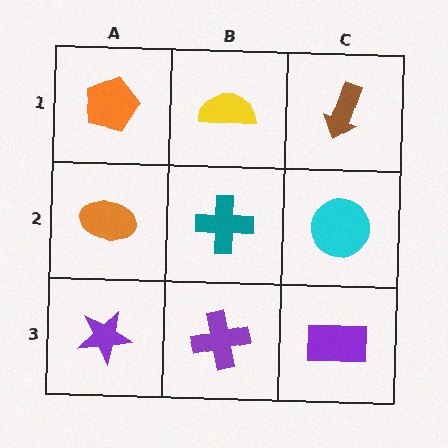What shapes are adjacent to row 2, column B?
A yellow semicircle (row 1, column B), a purple cross (row 3, column B), an orange ellipse (row 2, column A), a cyan circle (row 2, column C).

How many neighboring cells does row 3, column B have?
3.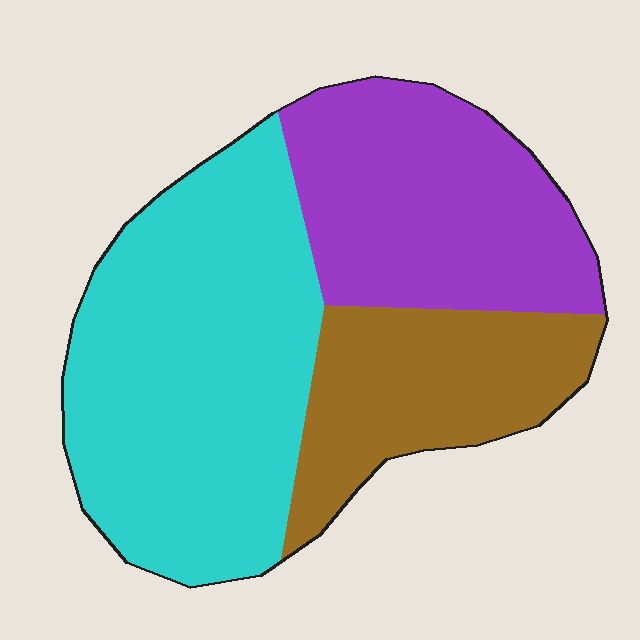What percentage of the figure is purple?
Purple covers 30% of the figure.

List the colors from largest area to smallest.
From largest to smallest: cyan, purple, brown.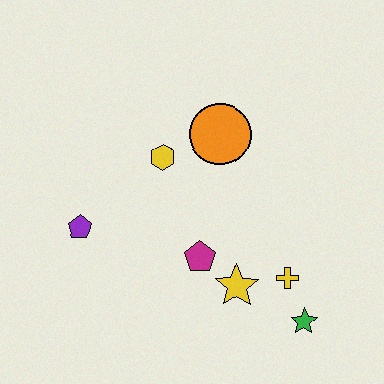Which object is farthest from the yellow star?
The purple pentagon is farthest from the yellow star.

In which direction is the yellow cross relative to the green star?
The yellow cross is above the green star.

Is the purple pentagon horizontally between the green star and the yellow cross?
No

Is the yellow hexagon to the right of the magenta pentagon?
No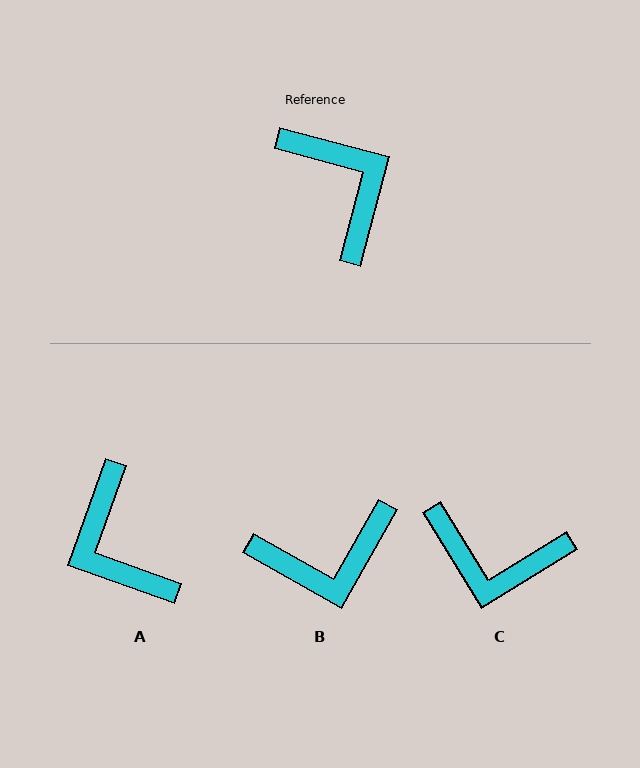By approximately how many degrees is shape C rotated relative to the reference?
Approximately 133 degrees clockwise.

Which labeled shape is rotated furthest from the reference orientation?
A, about 175 degrees away.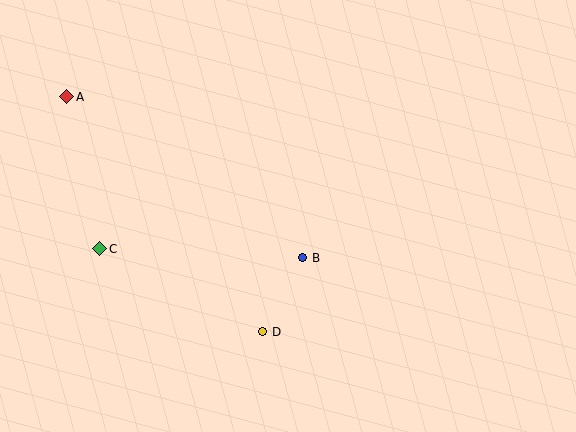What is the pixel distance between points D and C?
The distance between D and C is 183 pixels.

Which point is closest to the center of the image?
Point B at (303, 258) is closest to the center.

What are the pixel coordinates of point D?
Point D is at (263, 332).